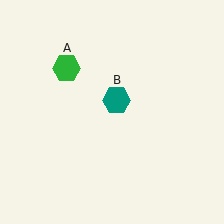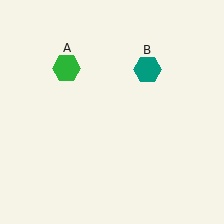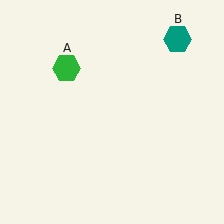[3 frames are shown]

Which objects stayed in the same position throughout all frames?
Green hexagon (object A) remained stationary.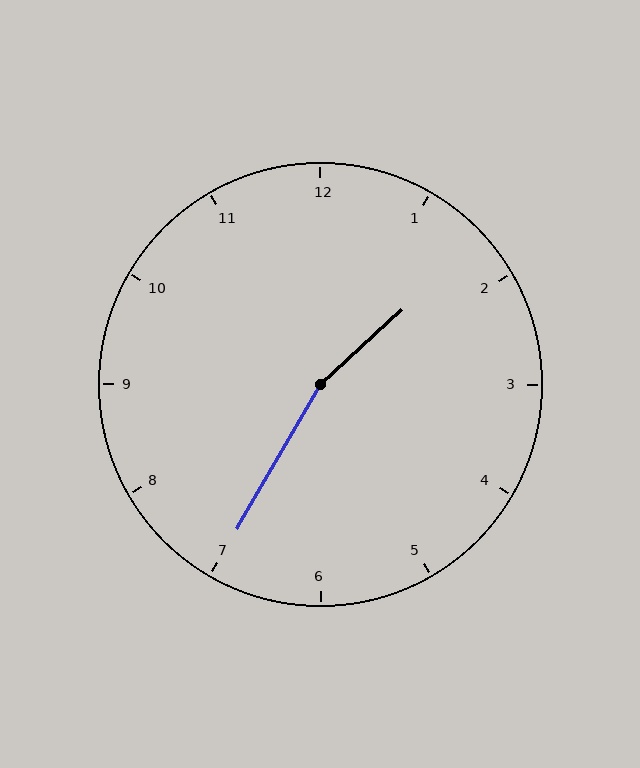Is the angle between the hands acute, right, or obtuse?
It is obtuse.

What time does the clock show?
1:35.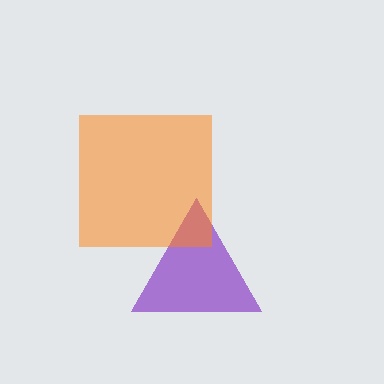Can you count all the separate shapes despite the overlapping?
Yes, there are 2 separate shapes.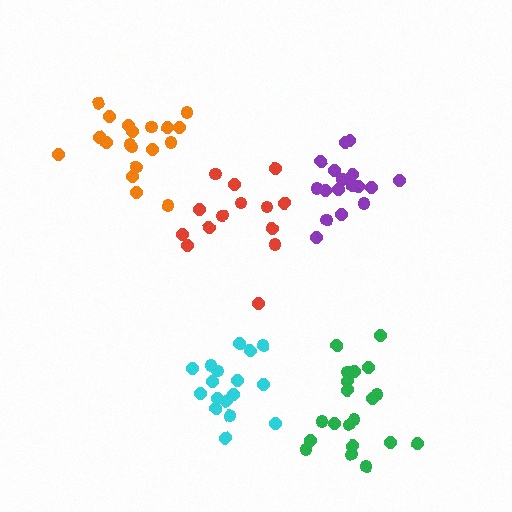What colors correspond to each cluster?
The clusters are colored: purple, red, green, orange, cyan.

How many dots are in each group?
Group 1: 17 dots, Group 2: 14 dots, Group 3: 20 dots, Group 4: 19 dots, Group 5: 17 dots (87 total).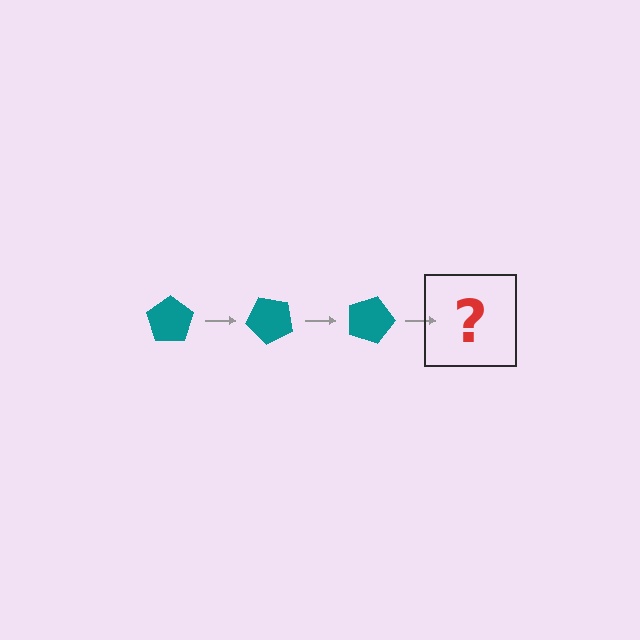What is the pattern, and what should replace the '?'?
The pattern is that the pentagon rotates 45 degrees each step. The '?' should be a teal pentagon rotated 135 degrees.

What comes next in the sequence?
The next element should be a teal pentagon rotated 135 degrees.